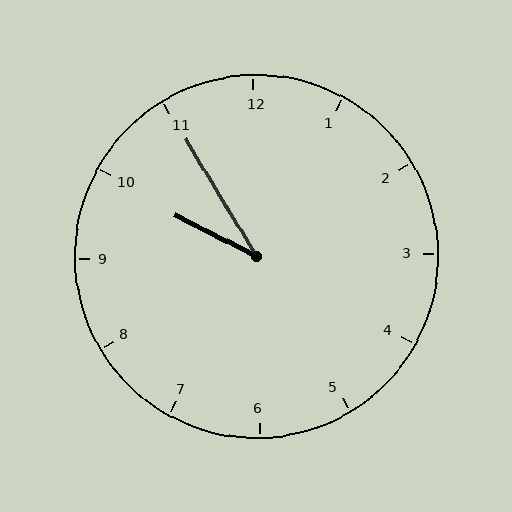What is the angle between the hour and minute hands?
Approximately 32 degrees.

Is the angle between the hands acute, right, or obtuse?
It is acute.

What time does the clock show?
9:55.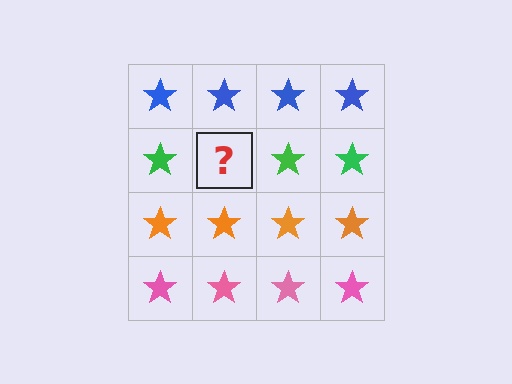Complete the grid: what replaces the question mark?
The question mark should be replaced with a green star.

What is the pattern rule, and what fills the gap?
The rule is that each row has a consistent color. The gap should be filled with a green star.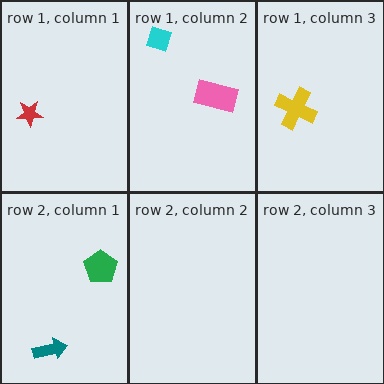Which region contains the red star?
The row 1, column 1 region.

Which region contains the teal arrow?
The row 2, column 1 region.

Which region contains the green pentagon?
The row 2, column 1 region.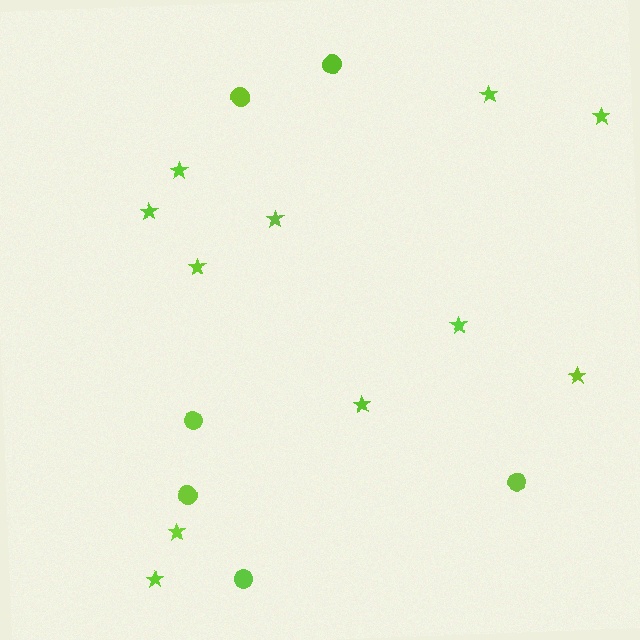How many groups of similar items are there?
There are 2 groups: one group of stars (11) and one group of circles (6).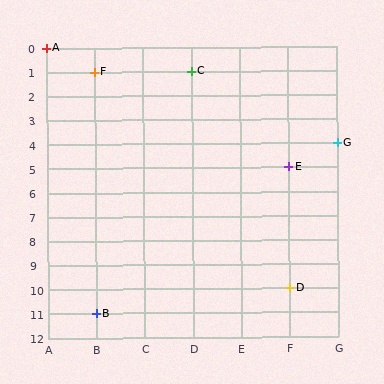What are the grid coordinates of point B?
Point B is at grid coordinates (B, 11).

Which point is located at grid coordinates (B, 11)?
Point B is at (B, 11).